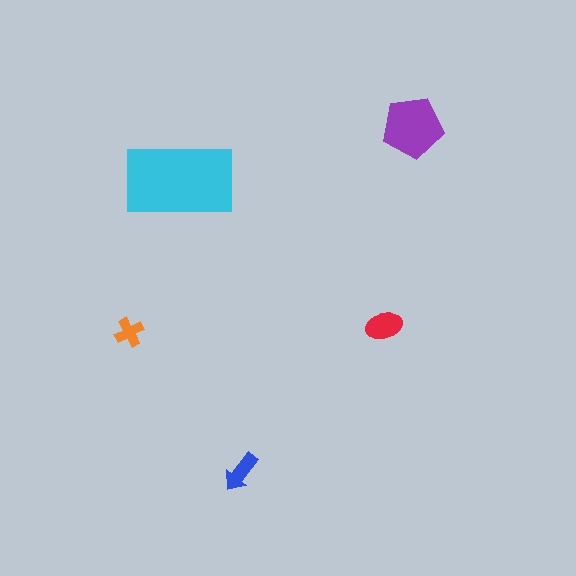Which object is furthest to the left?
The orange cross is leftmost.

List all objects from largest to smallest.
The cyan rectangle, the purple pentagon, the red ellipse, the blue arrow, the orange cross.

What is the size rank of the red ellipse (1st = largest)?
3rd.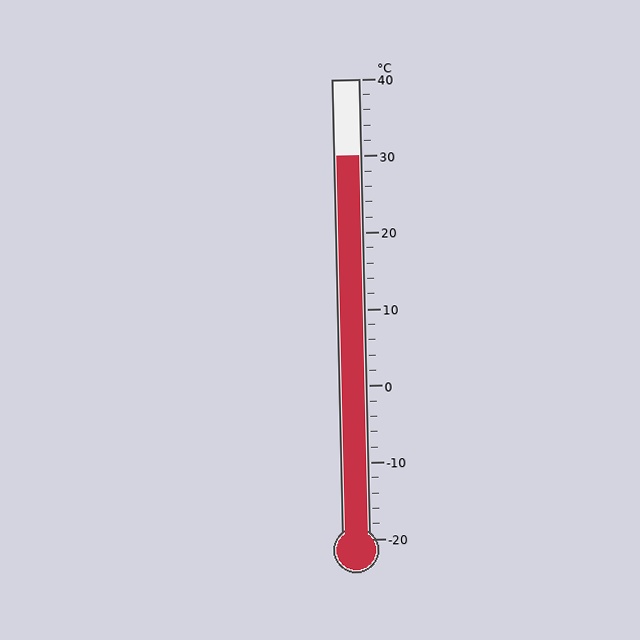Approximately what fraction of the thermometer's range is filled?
The thermometer is filled to approximately 85% of its range.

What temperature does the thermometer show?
The thermometer shows approximately 30°C.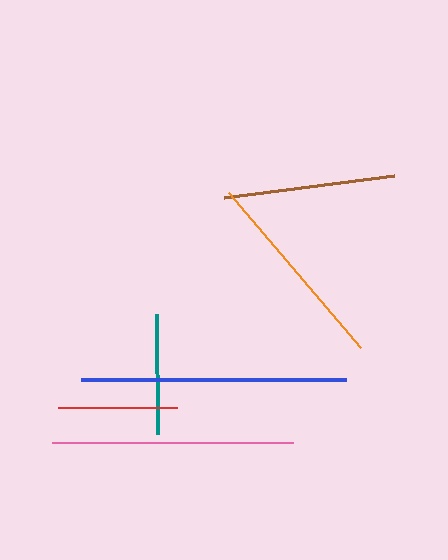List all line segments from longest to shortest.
From longest to shortest: blue, pink, orange, brown, teal, red.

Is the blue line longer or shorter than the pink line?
The blue line is longer than the pink line.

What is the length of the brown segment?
The brown segment is approximately 171 pixels long.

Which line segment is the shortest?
The red line is the shortest at approximately 119 pixels.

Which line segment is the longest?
The blue line is the longest at approximately 265 pixels.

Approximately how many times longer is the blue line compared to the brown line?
The blue line is approximately 1.6 times the length of the brown line.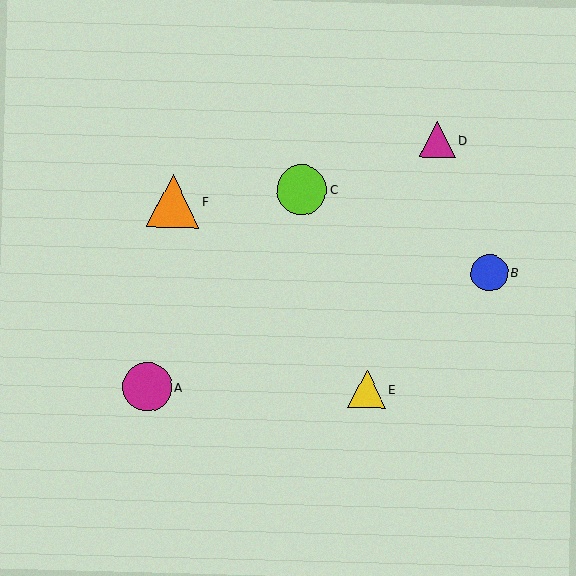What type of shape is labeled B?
Shape B is a blue circle.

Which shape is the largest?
The orange triangle (labeled F) is the largest.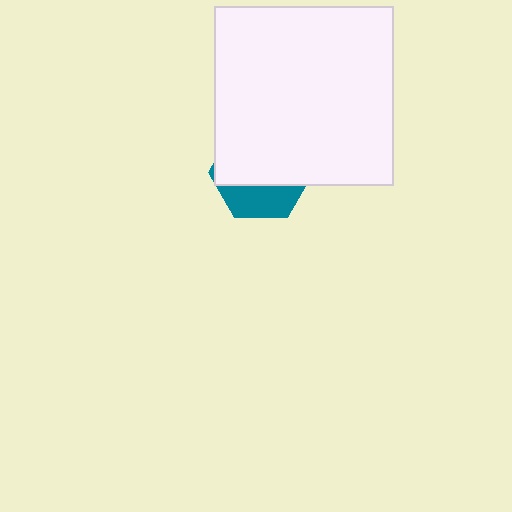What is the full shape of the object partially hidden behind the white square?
The partially hidden object is a teal hexagon.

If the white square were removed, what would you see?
You would see the complete teal hexagon.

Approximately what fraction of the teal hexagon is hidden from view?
Roughly 67% of the teal hexagon is hidden behind the white square.